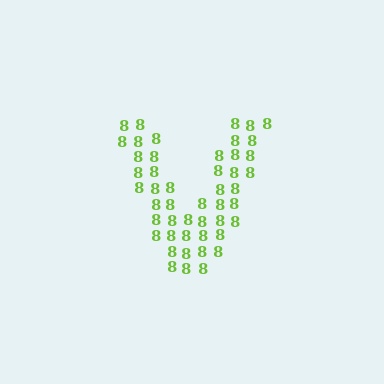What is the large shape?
The large shape is the letter V.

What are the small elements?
The small elements are digit 8's.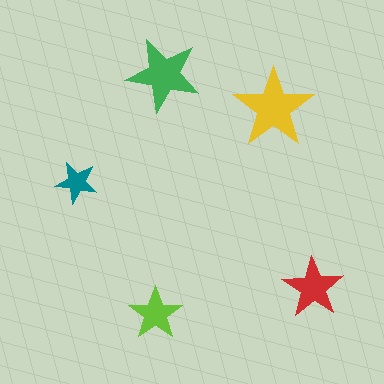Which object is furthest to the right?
The red star is rightmost.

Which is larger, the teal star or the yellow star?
The yellow one.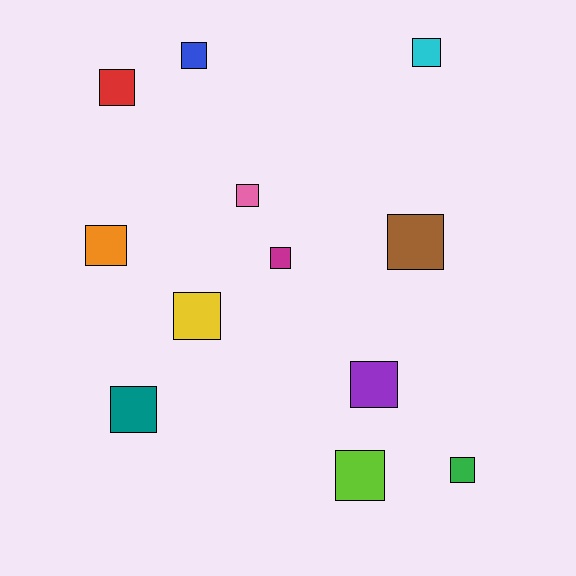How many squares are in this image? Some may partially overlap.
There are 12 squares.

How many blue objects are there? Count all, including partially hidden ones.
There is 1 blue object.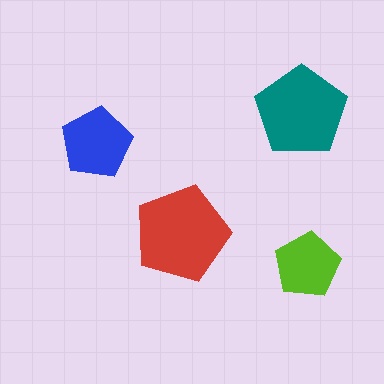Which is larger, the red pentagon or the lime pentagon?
The red one.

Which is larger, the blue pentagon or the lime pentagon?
The blue one.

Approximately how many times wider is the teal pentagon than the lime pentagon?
About 1.5 times wider.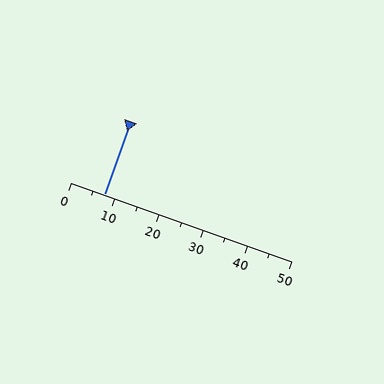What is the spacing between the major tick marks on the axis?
The major ticks are spaced 10 apart.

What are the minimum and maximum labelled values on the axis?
The axis runs from 0 to 50.